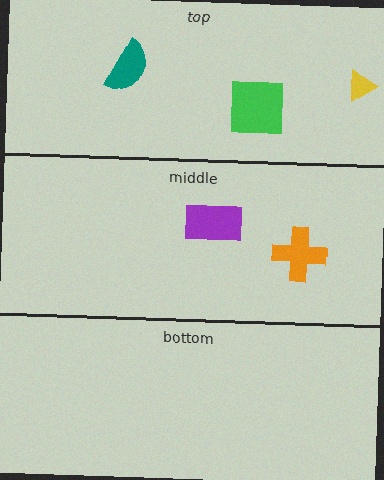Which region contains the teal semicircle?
The top region.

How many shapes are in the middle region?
2.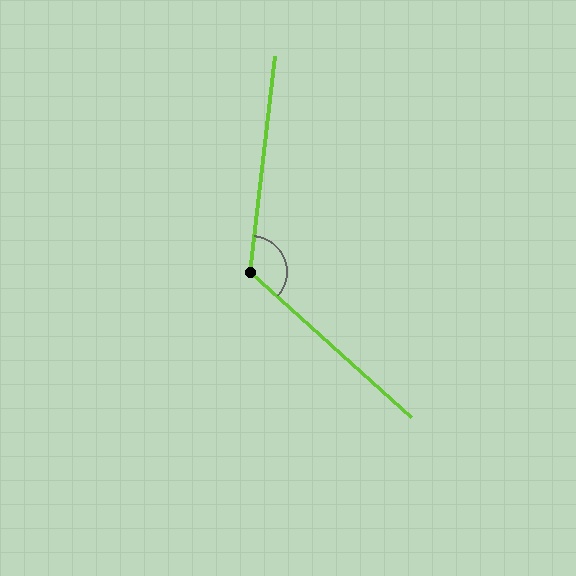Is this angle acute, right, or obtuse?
It is obtuse.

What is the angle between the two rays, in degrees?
Approximately 126 degrees.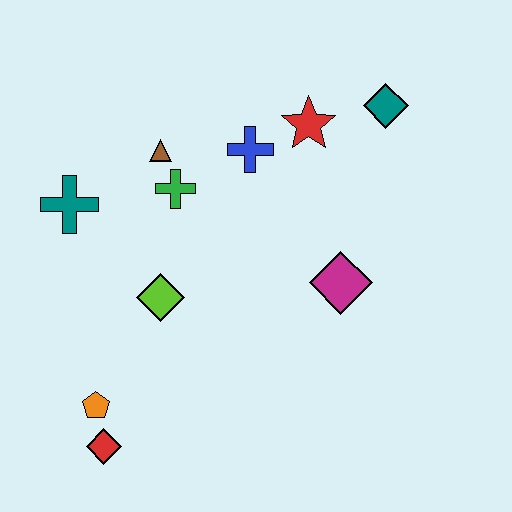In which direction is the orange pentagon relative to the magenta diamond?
The orange pentagon is to the left of the magenta diamond.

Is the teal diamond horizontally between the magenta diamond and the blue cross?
No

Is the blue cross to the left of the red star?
Yes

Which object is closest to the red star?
The blue cross is closest to the red star.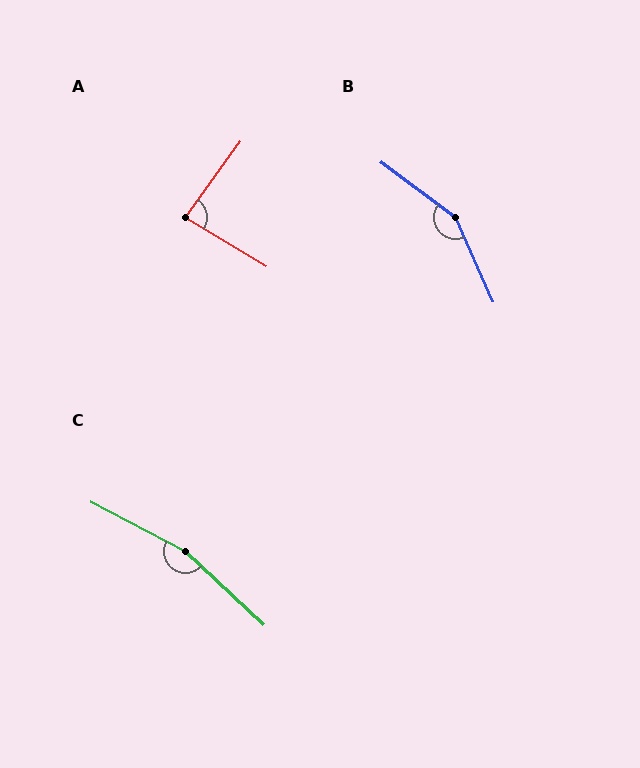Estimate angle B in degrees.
Approximately 151 degrees.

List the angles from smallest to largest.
A (85°), B (151°), C (164°).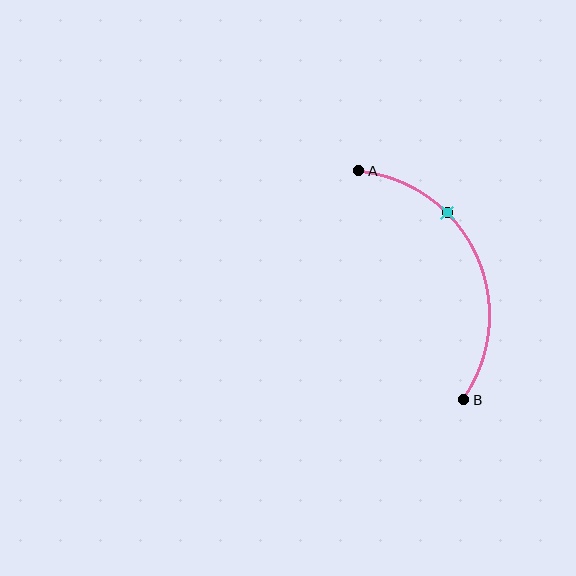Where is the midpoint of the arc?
The arc midpoint is the point on the curve farthest from the straight line joining A and B. It sits to the right of that line.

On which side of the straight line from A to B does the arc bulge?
The arc bulges to the right of the straight line connecting A and B.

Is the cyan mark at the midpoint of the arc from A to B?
No. The cyan mark lies on the arc but is closer to endpoint A. The arc midpoint would be at the point on the curve equidistant along the arc from both A and B.